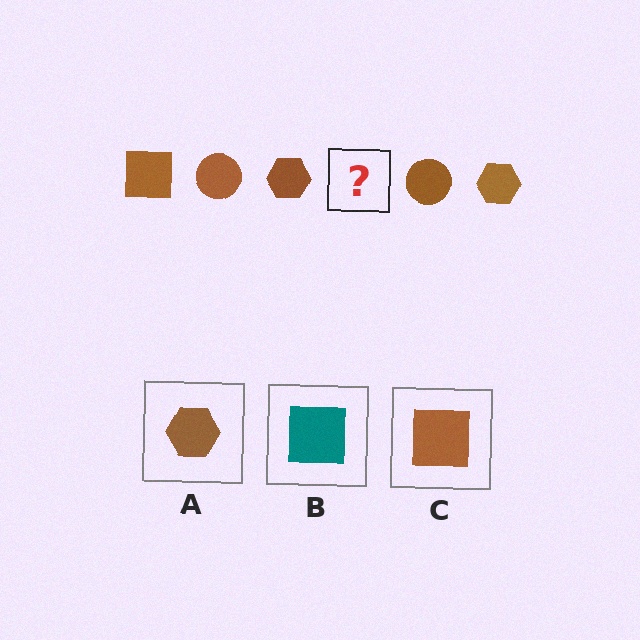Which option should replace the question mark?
Option C.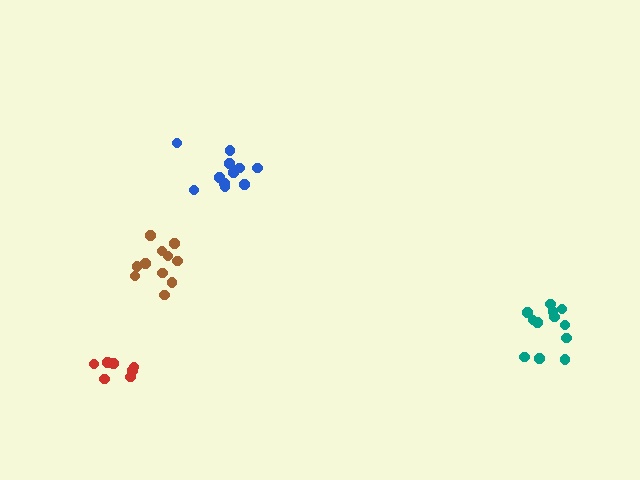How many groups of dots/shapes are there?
There are 4 groups.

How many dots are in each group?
Group 1: 12 dots, Group 2: 11 dots, Group 3: 11 dots, Group 4: 7 dots (41 total).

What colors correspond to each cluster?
The clusters are colored: teal, brown, blue, red.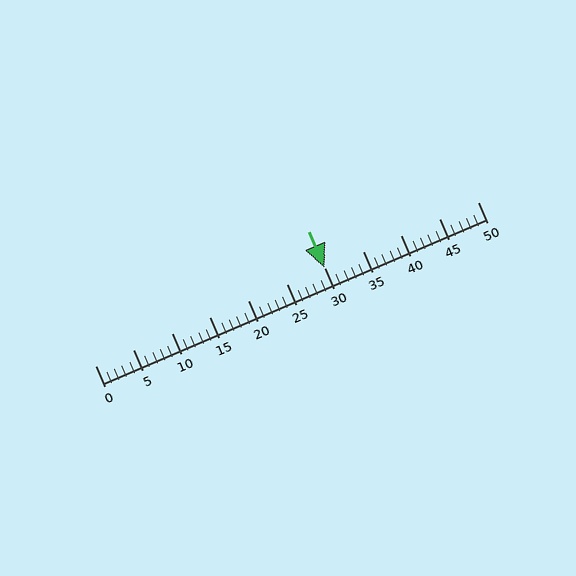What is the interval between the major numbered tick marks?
The major tick marks are spaced 5 units apart.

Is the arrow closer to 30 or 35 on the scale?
The arrow is closer to 30.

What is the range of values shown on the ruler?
The ruler shows values from 0 to 50.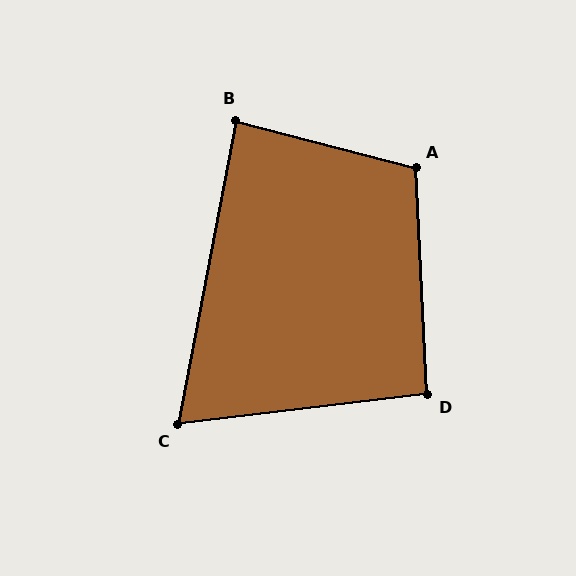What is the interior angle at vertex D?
Approximately 94 degrees (approximately right).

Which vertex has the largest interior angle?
A, at approximately 108 degrees.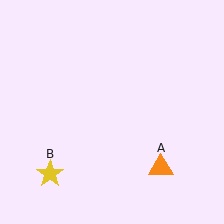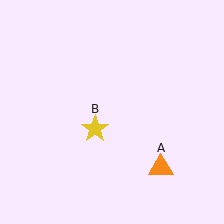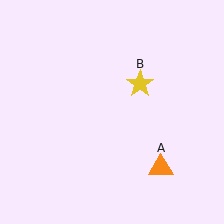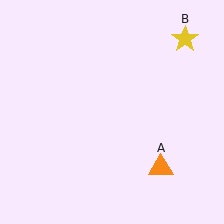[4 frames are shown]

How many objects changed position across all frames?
1 object changed position: yellow star (object B).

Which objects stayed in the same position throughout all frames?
Orange triangle (object A) remained stationary.